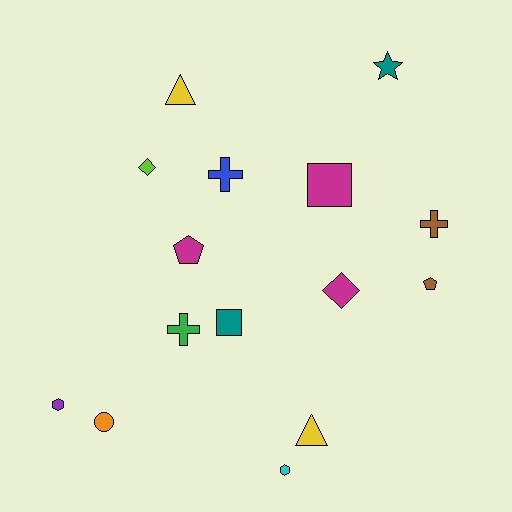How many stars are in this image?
There is 1 star.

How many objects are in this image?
There are 15 objects.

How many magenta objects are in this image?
There are 3 magenta objects.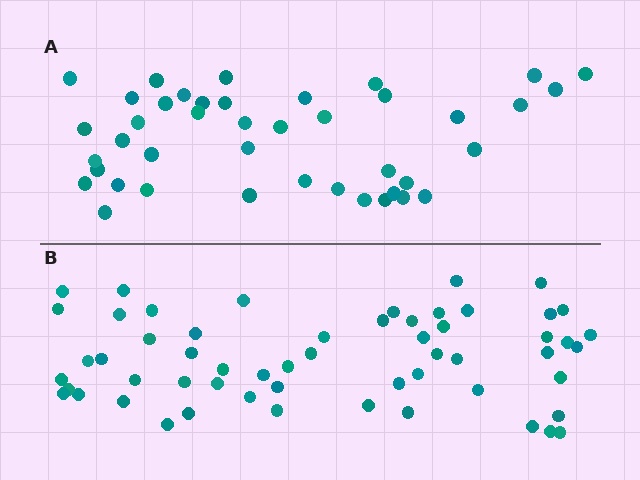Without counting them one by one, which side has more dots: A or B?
Region B (the bottom region) has more dots.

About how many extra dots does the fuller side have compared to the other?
Region B has approximately 15 more dots than region A.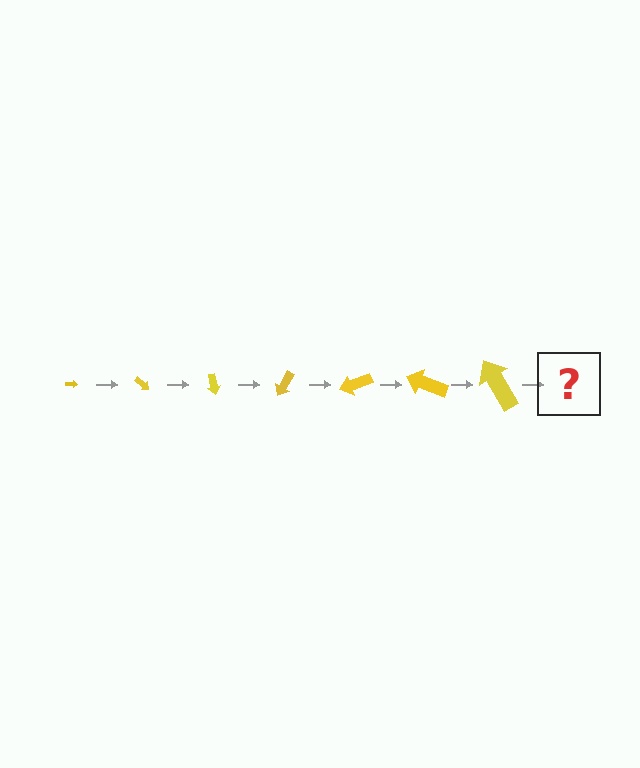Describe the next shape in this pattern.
It should be an arrow, larger than the previous one and rotated 280 degrees from the start.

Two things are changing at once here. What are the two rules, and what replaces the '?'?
The two rules are that the arrow grows larger each step and it rotates 40 degrees each step. The '?' should be an arrow, larger than the previous one and rotated 280 degrees from the start.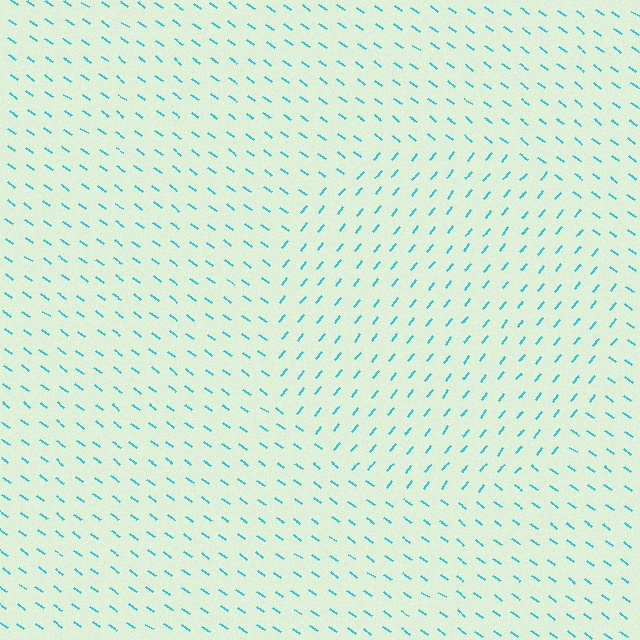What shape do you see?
I see a circle.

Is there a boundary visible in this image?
Yes, there is a texture boundary formed by a change in line orientation.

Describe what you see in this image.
The image is filled with small cyan line segments. A circle region in the image has lines oriented differently from the surrounding lines, creating a visible texture boundary.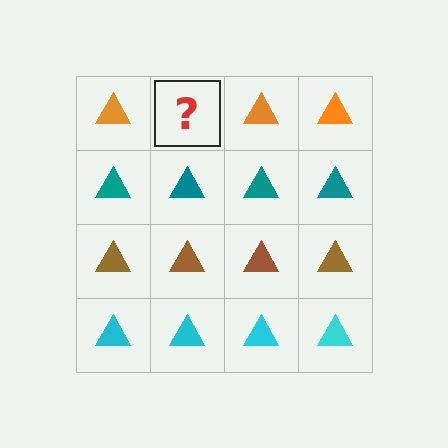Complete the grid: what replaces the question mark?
The question mark should be replaced with an orange triangle.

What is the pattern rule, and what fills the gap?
The rule is that each row has a consistent color. The gap should be filled with an orange triangle.